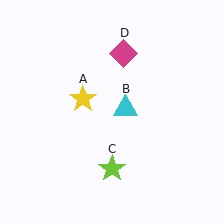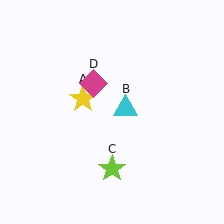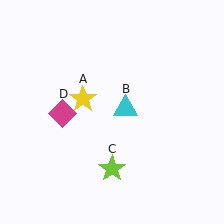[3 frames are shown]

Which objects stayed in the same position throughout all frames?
Yellow star (object A) and cyan triangle (object B) and lime star (object C) remained stationary.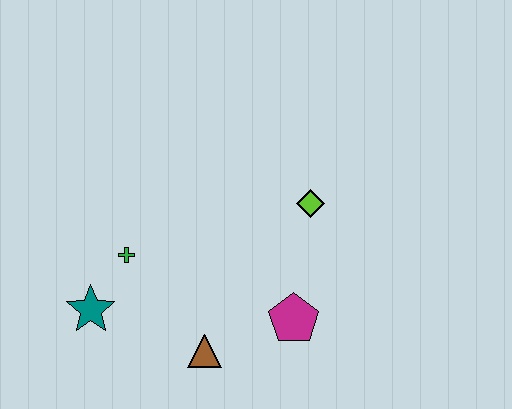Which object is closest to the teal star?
The green cross is closest to the teal star.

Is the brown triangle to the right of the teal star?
Yes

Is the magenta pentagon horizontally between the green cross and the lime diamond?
Yes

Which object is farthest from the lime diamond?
The teal star is farthest from the lime diamond.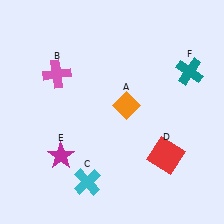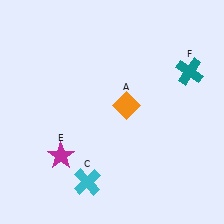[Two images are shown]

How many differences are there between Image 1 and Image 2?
There are 2 differences between the two images.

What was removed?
The pink cross (B), the red square (D) were removed in Image 2.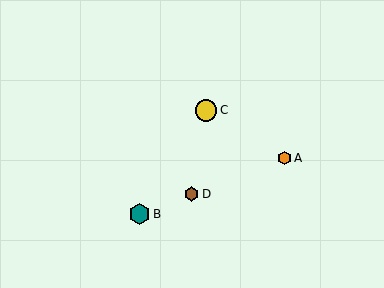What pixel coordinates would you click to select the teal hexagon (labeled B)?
Click at (140, 214) to select the teal hexagon B.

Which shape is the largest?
The yellow circle (labeled C) is the largest.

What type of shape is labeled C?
Shape C is a yellow circle.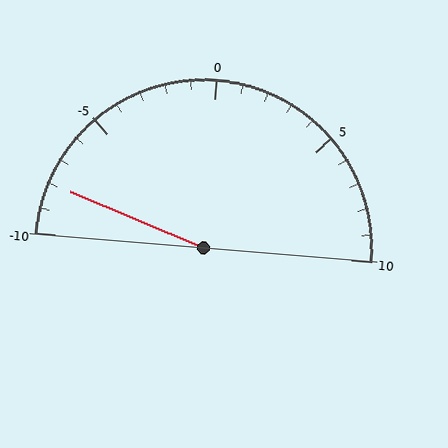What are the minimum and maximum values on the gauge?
The gauge ranges from -10 to 10.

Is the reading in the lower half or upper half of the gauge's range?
The reading is in the lower half of the range (-10 to 10).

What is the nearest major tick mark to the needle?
The nearest major tick mark is -10.